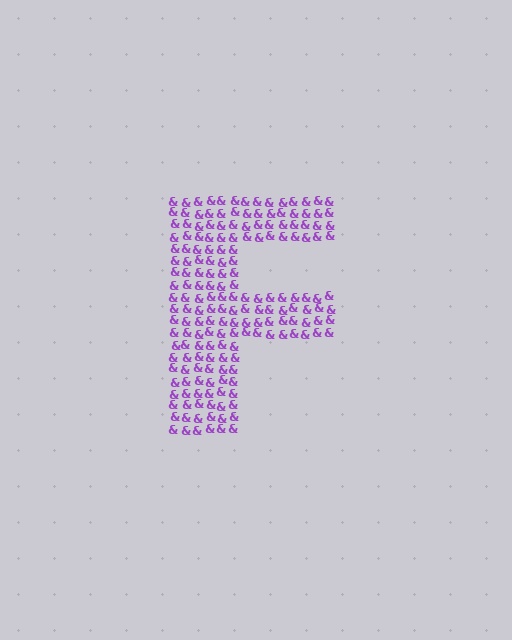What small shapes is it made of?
It is made of small ampersands.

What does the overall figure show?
The overall figure shows the letter F.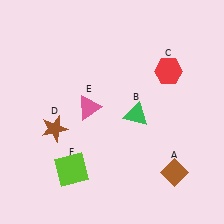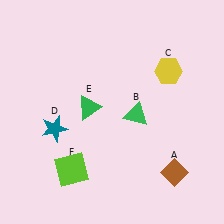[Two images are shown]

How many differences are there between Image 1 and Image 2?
There are 3 differences between the two images.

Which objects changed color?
C changed from red to yellow. D changed from brown to teal. E changed from pink to green.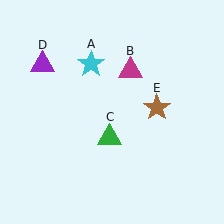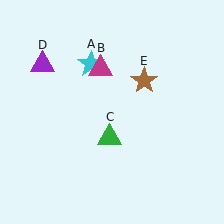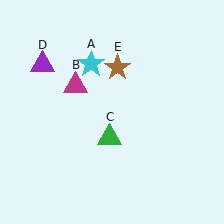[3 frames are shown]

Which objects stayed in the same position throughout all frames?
Cyan star (object A) and green triangle (object C) and purple triangle (object D) remained stationary.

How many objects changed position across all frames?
2 objects changed position: magenta triangle (object B), brown star (object E).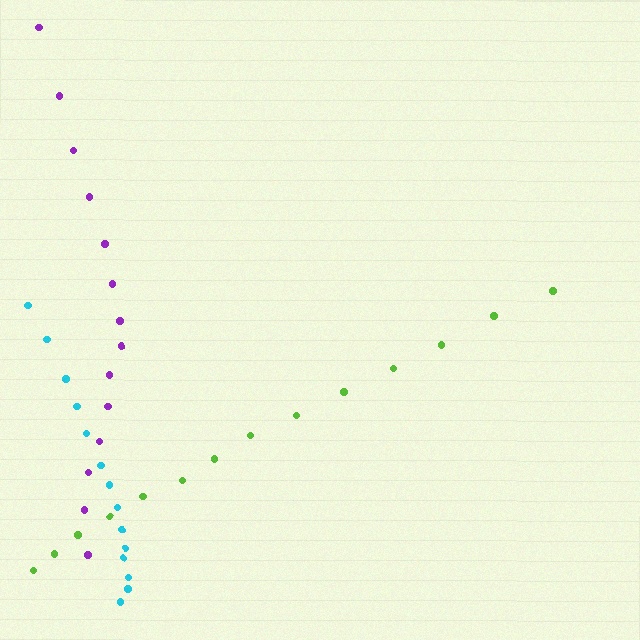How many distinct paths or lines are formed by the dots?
There are 3 distinct paths.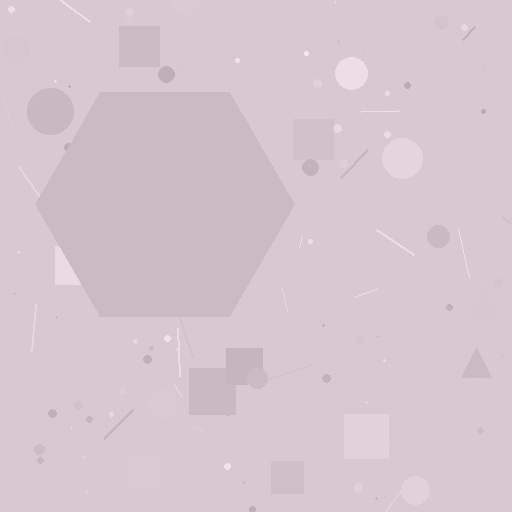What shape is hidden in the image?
A hexagon is hidden in the image.